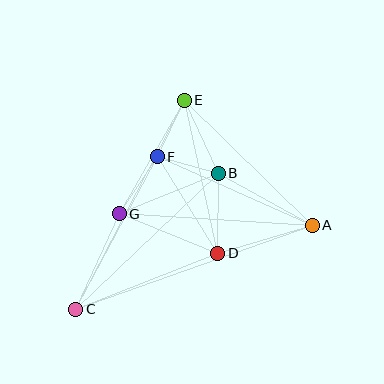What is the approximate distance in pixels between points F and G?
The distance between F and G is approximately 68 pixels.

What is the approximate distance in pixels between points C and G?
The distance between C and G is approximately 105 pixels.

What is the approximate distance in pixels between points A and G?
The distance between A and G is approximately 193 pixels.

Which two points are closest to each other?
Points E and F are closest to each other.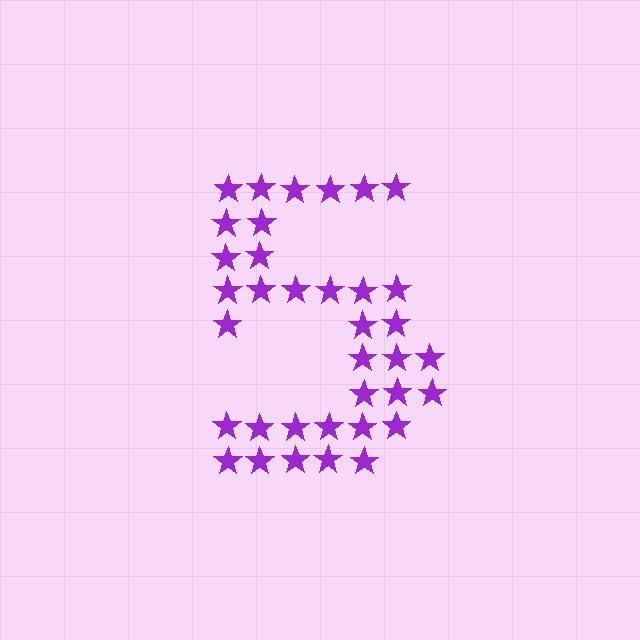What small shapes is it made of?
It is made of small stars.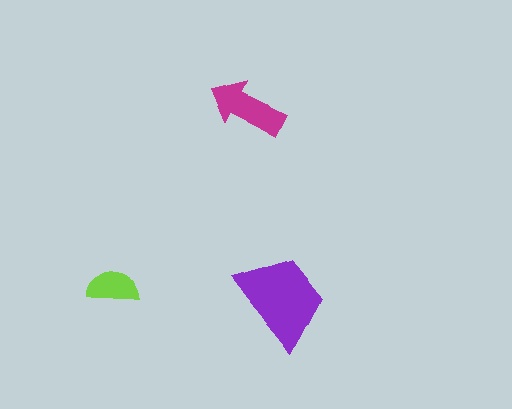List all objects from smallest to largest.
The lime semicircle, the magenta arrow, the purple trapezoid.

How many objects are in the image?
There are 3 objects in the image.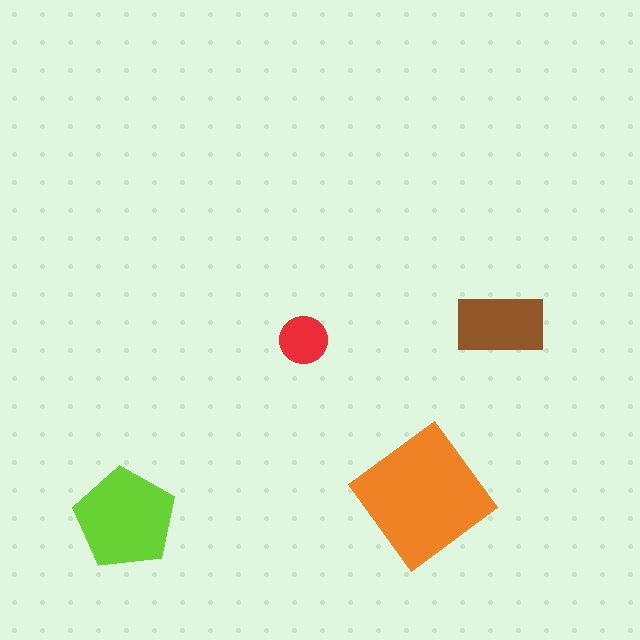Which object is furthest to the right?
The brown rectangle is rightmost.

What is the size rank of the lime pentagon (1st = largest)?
2nd.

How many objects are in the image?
There are 4 objects in the image.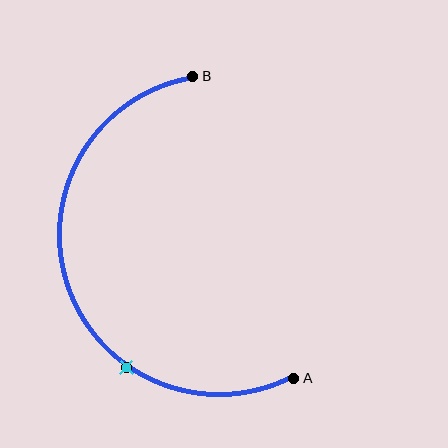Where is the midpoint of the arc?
The arc midpoint is the point on the curve farthest from the straight line joining A and B. It sits to the left of that line.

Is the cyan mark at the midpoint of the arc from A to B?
No. The cyan mark lies on the arc but is closer to endpoint A. The arc midpoint would be at the point on the curve equidistant along the arc from both A and B.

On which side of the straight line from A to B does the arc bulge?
The arc bulges to the left of the straight line connecting A and B.